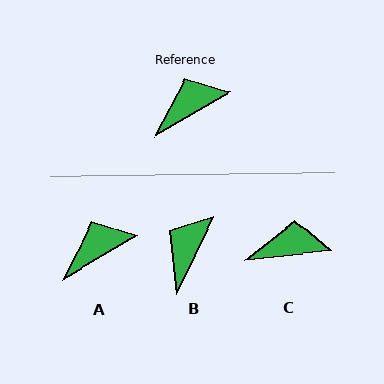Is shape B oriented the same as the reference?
No, it is off by about 35 degrees.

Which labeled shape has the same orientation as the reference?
A.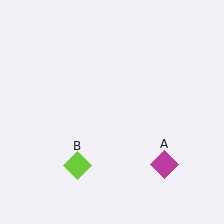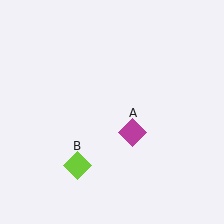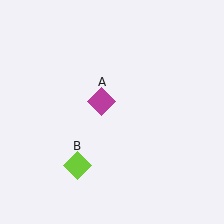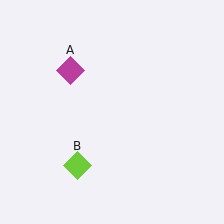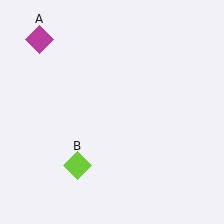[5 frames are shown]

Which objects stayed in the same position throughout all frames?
Lime diamond (object B) remained stationary.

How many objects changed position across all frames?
1 object changed position: magenta diamond (object A).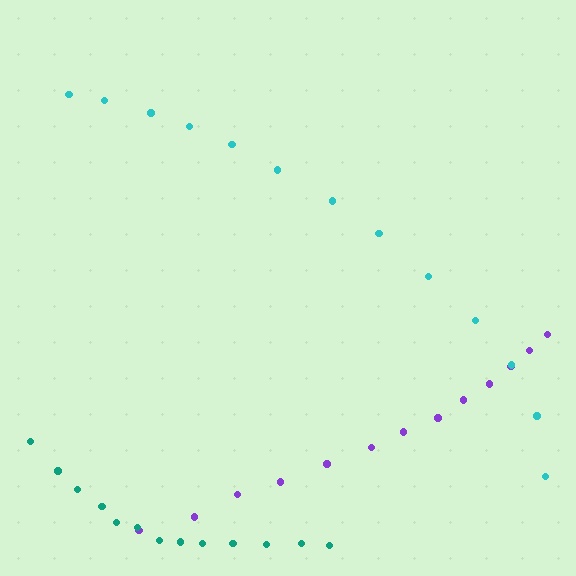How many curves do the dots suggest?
There are 3 distinct paths.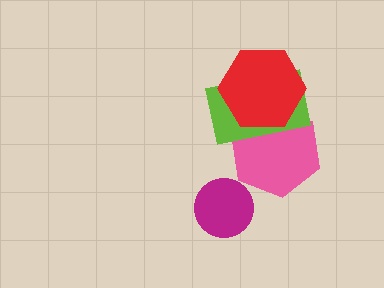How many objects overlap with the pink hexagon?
2 objects overlap with the pink hexagon.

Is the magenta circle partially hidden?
No, no other shape covers it.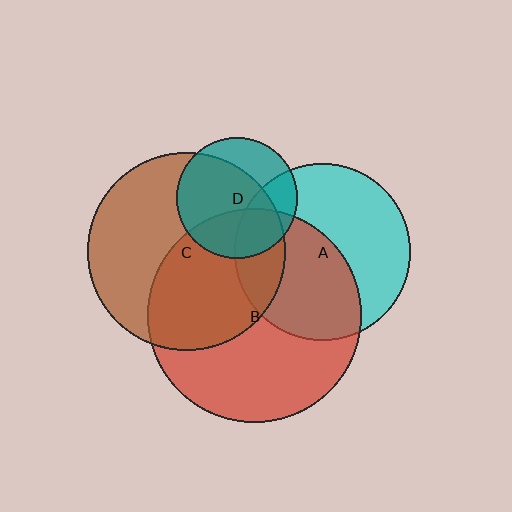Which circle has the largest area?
Circle B (red).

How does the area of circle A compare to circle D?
Approximately 2.1 times.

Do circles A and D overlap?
Yes.